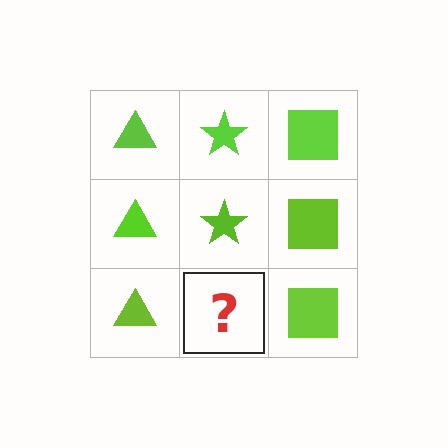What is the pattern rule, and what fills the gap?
The rule is that each column has a consistent shape. The gap should be filled with a lime star.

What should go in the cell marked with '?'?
The missing cell should contain a lime star.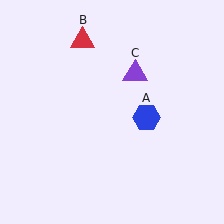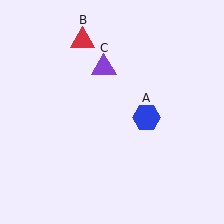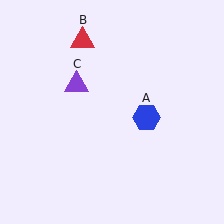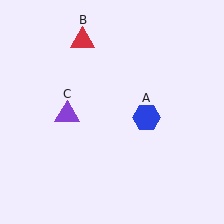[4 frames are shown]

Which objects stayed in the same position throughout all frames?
Blue hexagon (object A) and red triangle (object B) remained stationary.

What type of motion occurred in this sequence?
The purple triangle (object C) rotated counterclockwise around the center of the scene.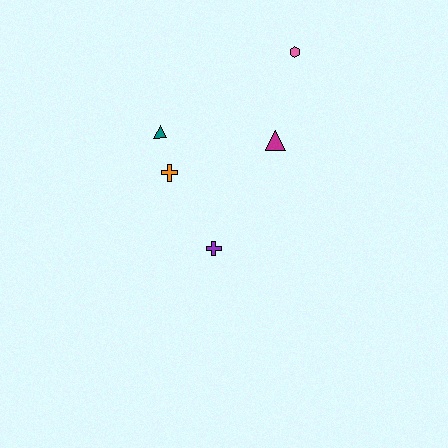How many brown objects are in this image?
There are no brown objects.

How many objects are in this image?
There are 5 objects.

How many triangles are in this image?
There are 2 triangles.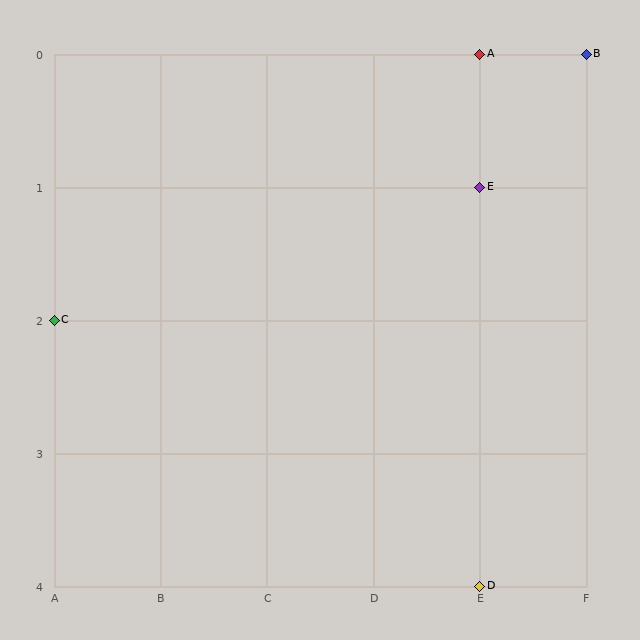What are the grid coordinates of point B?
Point B is at grid coordinates (F, 0).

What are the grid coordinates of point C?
Point C is at grid coordinates (A, 2).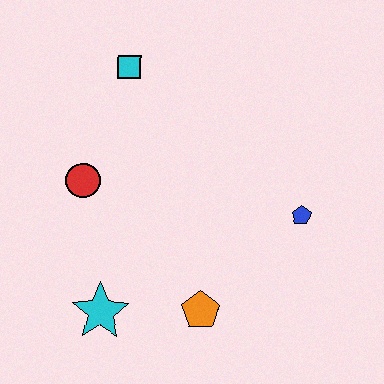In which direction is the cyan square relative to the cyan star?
The cyan square is above the cyan star.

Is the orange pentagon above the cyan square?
No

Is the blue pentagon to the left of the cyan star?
No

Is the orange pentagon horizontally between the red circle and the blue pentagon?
Yes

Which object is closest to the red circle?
The cyan square is closest to the red circle.